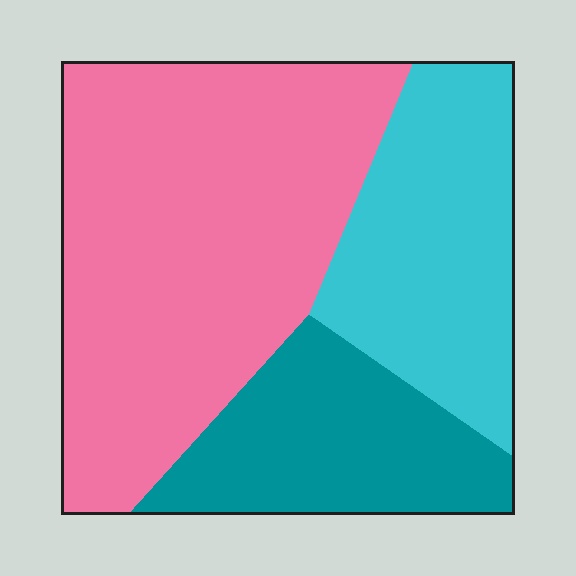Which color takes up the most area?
Pink, at roughly 50%.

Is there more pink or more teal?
Pink.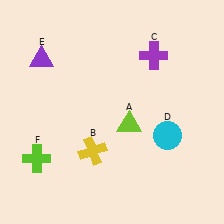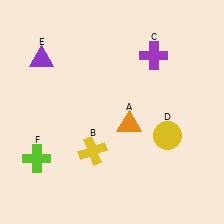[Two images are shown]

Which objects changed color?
A changed from lime to orange. D changed from cyan to yellow.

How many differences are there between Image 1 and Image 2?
There are 2 differences between the two images.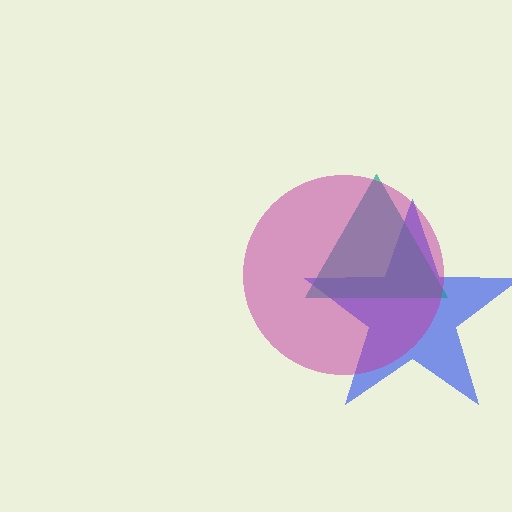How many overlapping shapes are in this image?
There are 3 overlapping shapes in the image.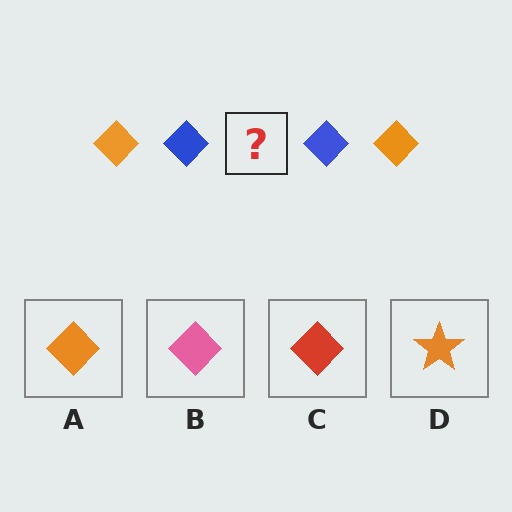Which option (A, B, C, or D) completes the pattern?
A.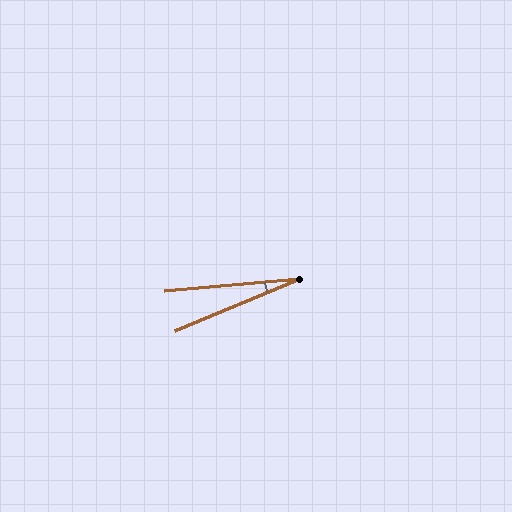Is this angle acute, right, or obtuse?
It is acute.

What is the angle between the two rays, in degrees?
Approximately 17 degrees.